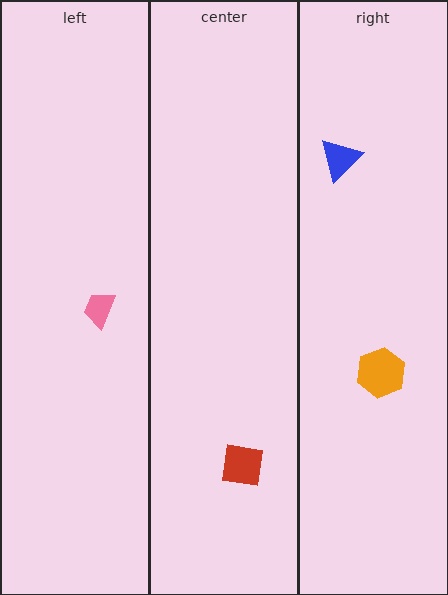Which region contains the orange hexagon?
The right region.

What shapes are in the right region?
The orange hexagon, the blue triangle.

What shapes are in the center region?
The red square.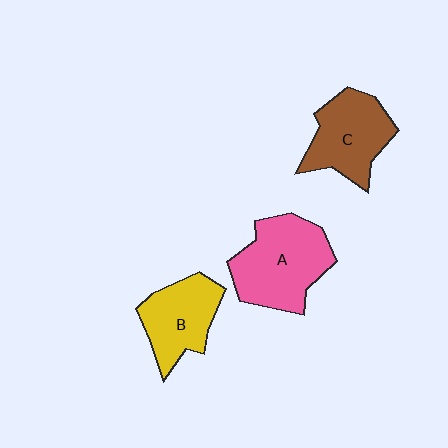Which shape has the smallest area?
Shape B (yellow).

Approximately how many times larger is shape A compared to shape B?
Approximately 1.4 times.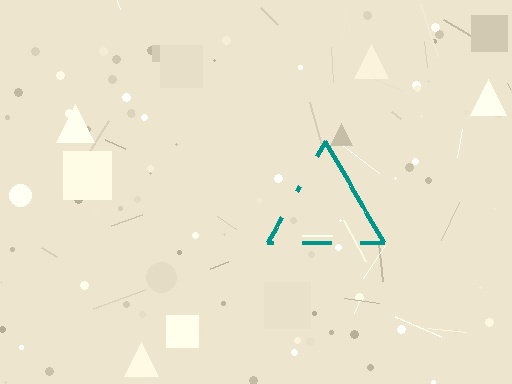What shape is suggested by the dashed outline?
The dashed outline suggests a triangle.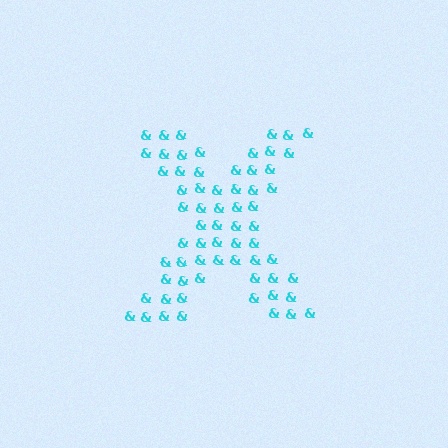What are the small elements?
The small elements are ampersands.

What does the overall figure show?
The overall figure shows the letter X.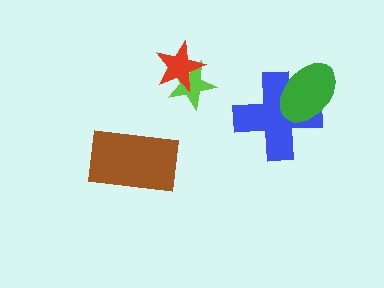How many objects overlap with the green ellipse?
1 object overlaps with the green ellipse.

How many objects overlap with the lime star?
1 object overlaps with the lime star.